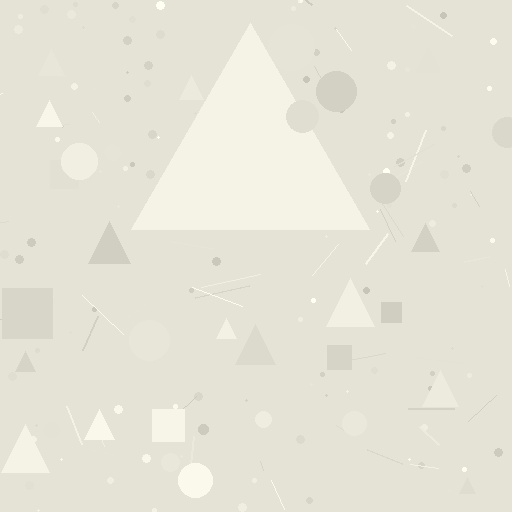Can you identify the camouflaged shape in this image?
The camouflaged shape is a triangle.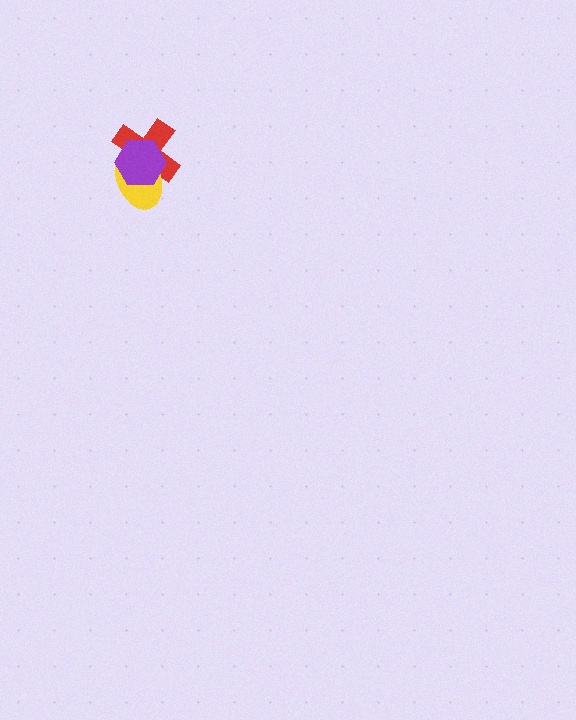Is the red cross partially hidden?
Yes, it is partially covered by another shape.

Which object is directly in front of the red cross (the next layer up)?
The yellow ellipse is directly in front of the red cross.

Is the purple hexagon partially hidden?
No, no other shape covers it.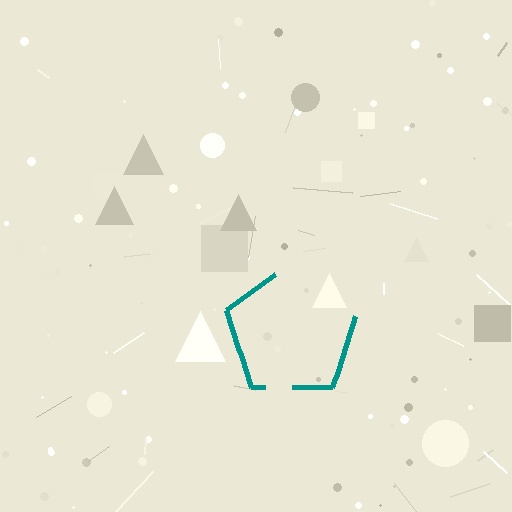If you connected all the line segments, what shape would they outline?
They would outline a pentagon.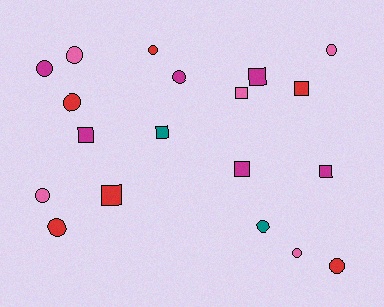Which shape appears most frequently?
Circle, with 11 objects.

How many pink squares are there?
There is 1 pink square.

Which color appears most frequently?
Red, with 6 objects.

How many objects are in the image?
There are 19 objects.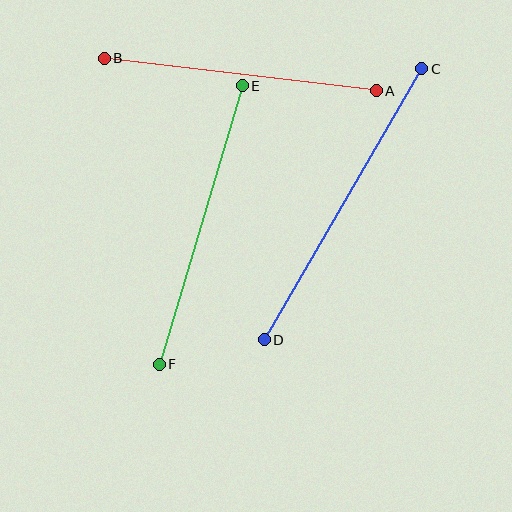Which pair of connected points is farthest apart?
Points C and D are farthest apart.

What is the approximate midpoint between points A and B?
The midpoint is at approximately (240, 75) pixels.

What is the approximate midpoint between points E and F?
The midpoint is at approximately (201, 225) pixels.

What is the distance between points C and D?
The distance is approximately 314 pixels.